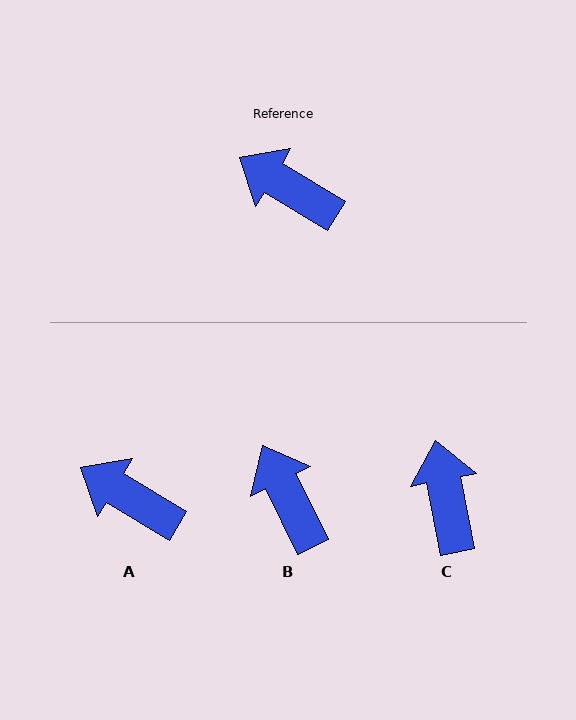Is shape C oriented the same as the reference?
No, it is off by about 48 degrees.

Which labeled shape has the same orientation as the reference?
A.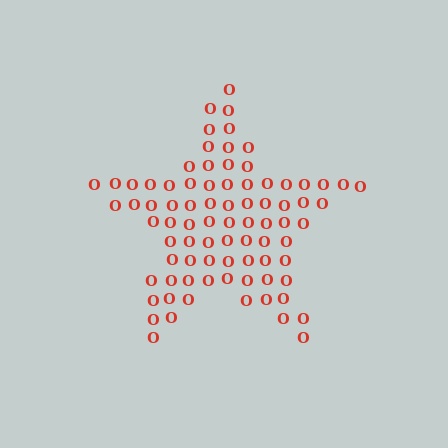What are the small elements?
The small elements are letter O's.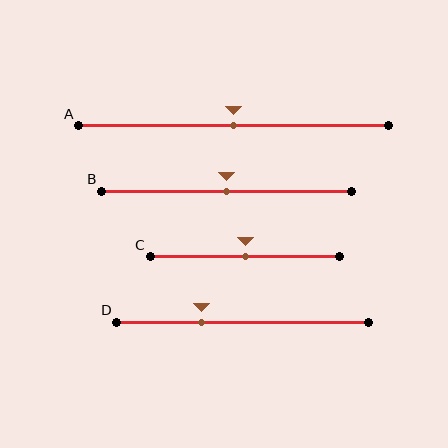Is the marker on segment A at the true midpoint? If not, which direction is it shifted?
Yes, the marker on segment A is at the true midpoint.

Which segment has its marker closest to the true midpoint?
Segment A has its marker closest to the true midpoint.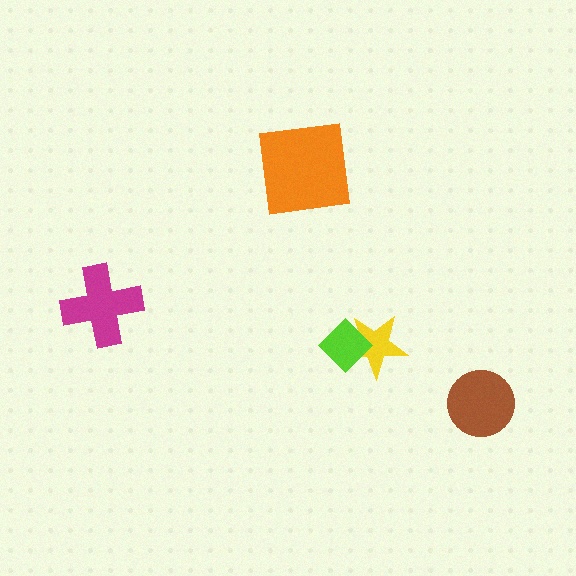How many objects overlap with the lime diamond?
1 object overlaps with the lime diamond.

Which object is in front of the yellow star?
The lime diamond is in front of the yellow star.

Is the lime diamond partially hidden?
No, no other shape covers it.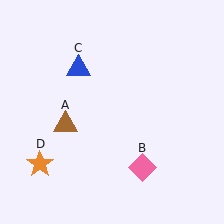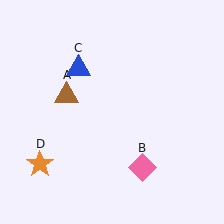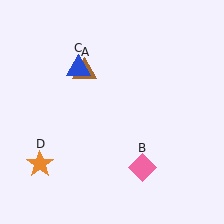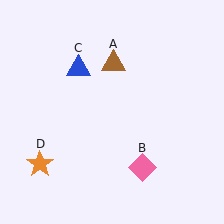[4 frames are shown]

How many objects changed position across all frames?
1 object changed position: brown triangle (object A).